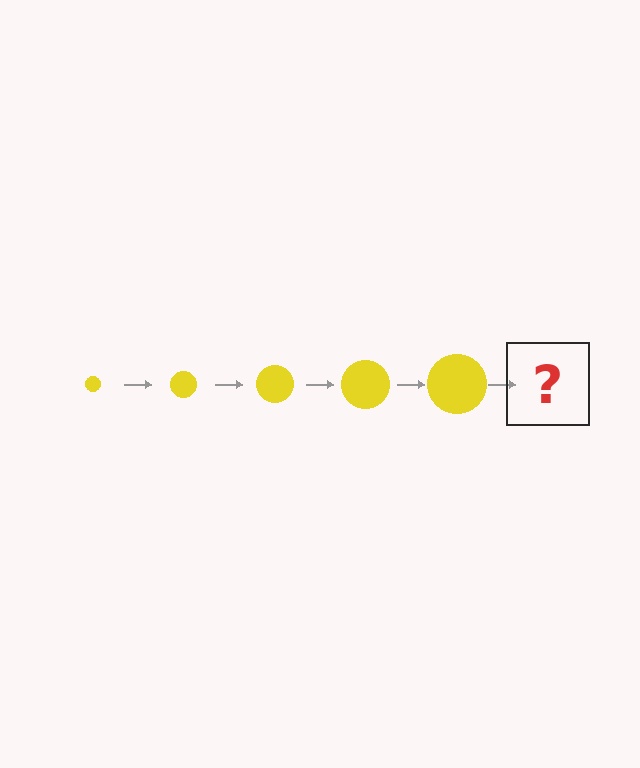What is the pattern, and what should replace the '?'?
The pattern is that the circle gets progressively larger each step. The '?' should be a yellow circle, larger than the previous one.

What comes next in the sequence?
The next element should be a yellow circle, larger than the previous one.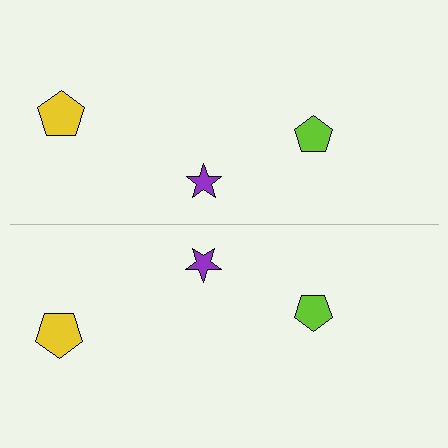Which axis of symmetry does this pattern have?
The pattern has a horizontal axis of symmetry running through the center of the image.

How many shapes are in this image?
There are 6 shapes in this image.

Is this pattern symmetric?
Yes, this pattern has bilateral (reflection) symmetry.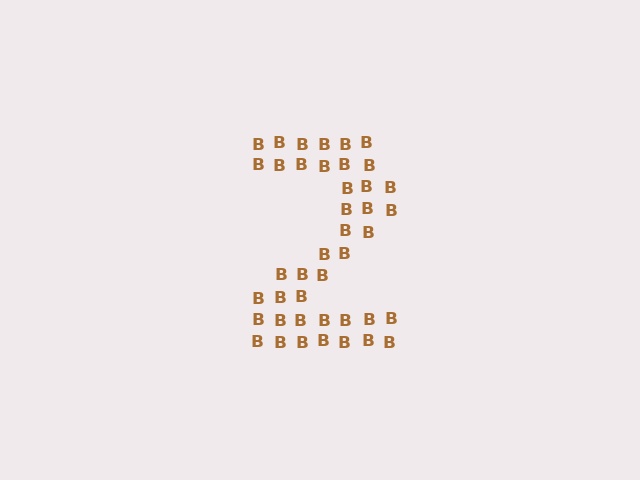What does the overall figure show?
The overall figure shows the digit 2.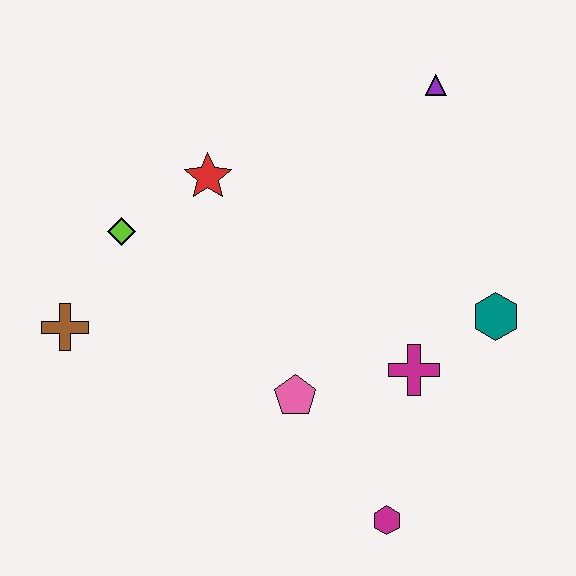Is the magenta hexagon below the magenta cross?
Yes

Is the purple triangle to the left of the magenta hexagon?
No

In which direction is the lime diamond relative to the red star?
The lime diamond is to the left of the red star.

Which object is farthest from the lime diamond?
The magenta hexagon is farthest from the lime diamond.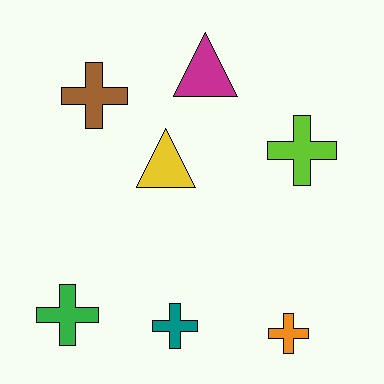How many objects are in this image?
There are 7 objects.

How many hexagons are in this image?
There are no hexagons.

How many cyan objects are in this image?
There are no cyan objects.